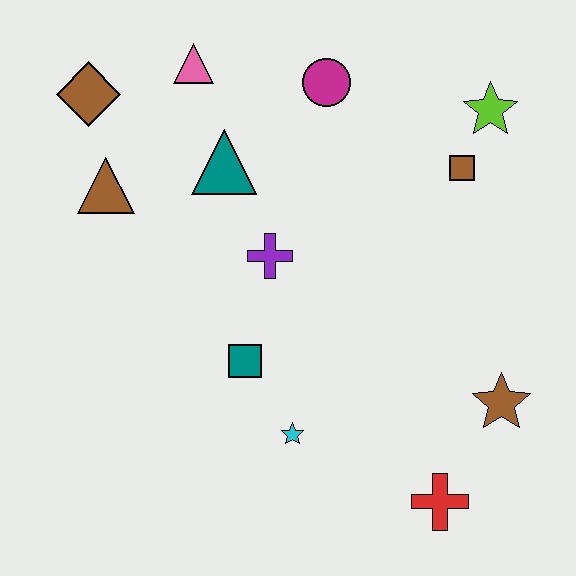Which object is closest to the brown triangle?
The brown diamond is closest to the brown triangle.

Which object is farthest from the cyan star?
The brown diamond is farthest from the cyan star.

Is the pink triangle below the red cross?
No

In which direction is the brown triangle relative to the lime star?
The brown triangle is to the left of the lime star.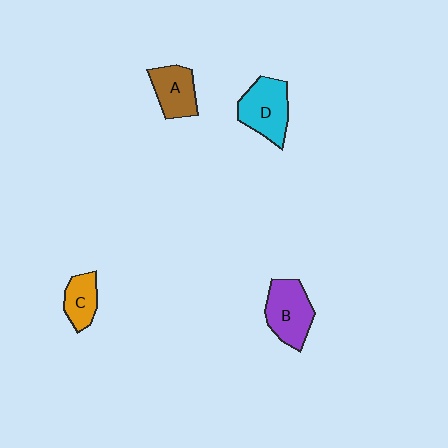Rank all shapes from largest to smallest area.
From largest to smallest: D (cyan), B (purple), A (brown), C (orange).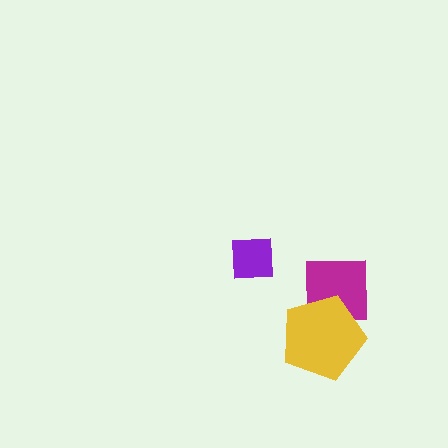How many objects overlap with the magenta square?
1 object overlaps with the magenta square.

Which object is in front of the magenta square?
The yellow pentagon is in front of the magenta square.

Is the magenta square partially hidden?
Yes, it is partially covered by another shape.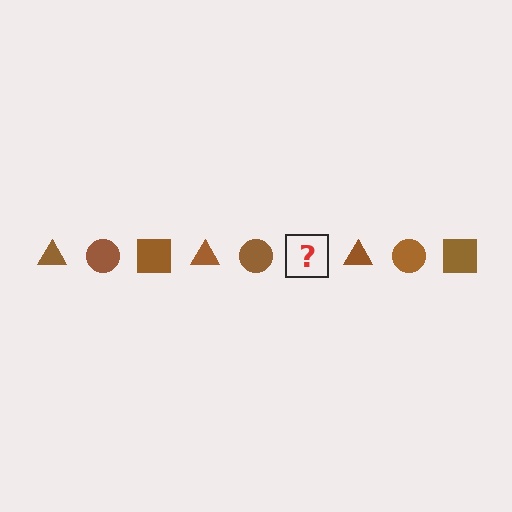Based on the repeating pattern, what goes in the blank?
The blank should be a brown square.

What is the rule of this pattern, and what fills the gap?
The rule is that the pattern cycles through triangle, circle, square shapes in brown. The gap should be filled with a brown square.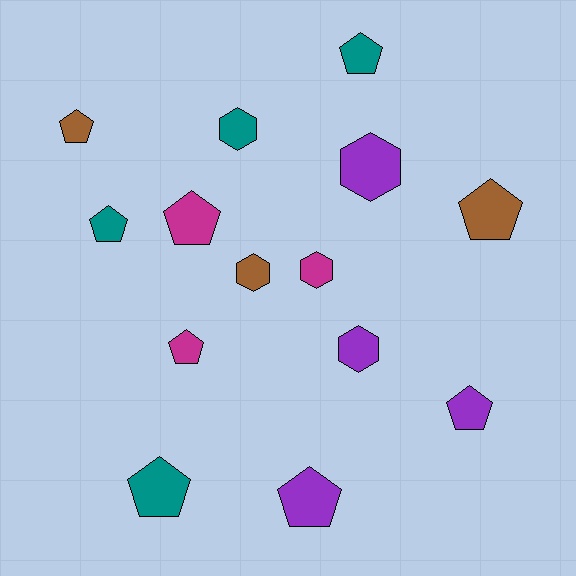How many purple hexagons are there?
There are 2 purple hexagons.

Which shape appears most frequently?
Pentagon, with 9 objects.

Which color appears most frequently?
Purple, with 4 objects.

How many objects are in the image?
There are 14 objects.